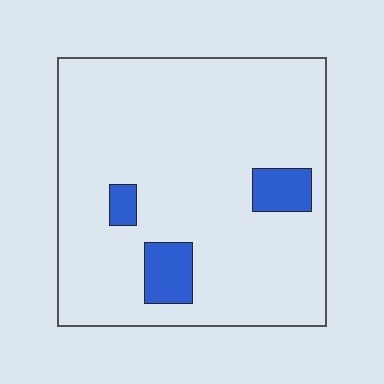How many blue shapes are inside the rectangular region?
3.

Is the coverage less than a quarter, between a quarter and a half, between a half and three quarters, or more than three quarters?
Less than a quarter.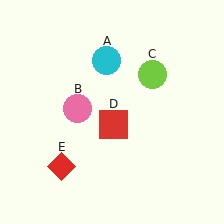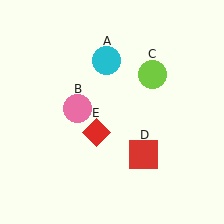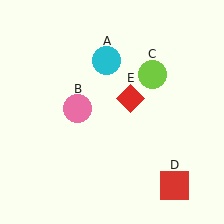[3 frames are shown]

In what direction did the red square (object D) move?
The red square (object D) moved down and to the right.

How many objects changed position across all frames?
2 objects changed position: red square (object D), red diamond (object E).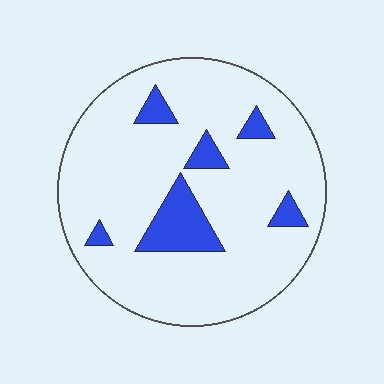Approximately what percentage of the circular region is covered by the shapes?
Approximately 15%.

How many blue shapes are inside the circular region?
6.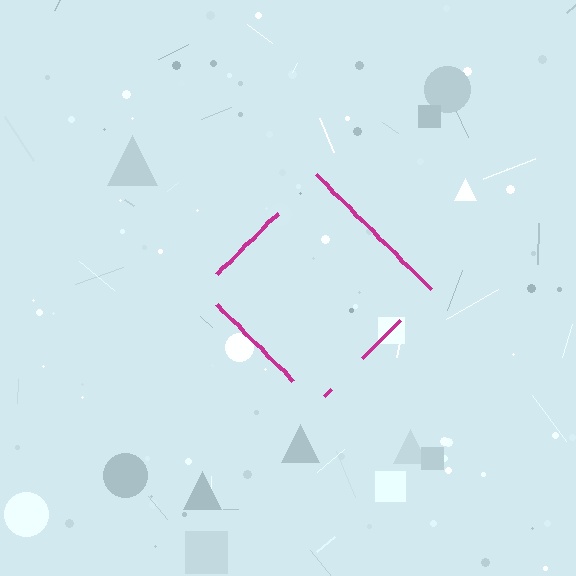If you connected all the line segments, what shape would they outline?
They would outline a diamond.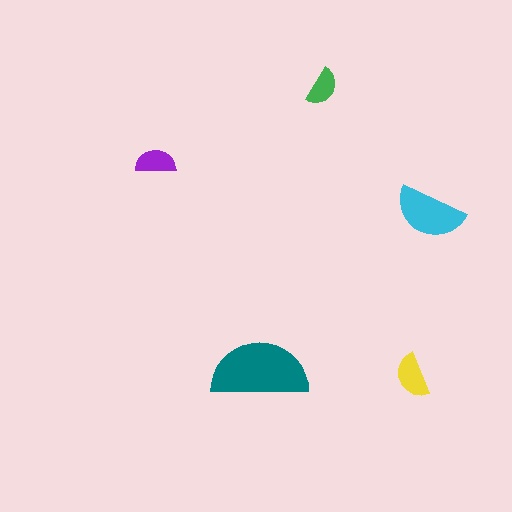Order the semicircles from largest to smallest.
the teal one, the cyan one, the yellow one, the purple one, the green one.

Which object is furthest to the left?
The purple semicircle is leftmost.